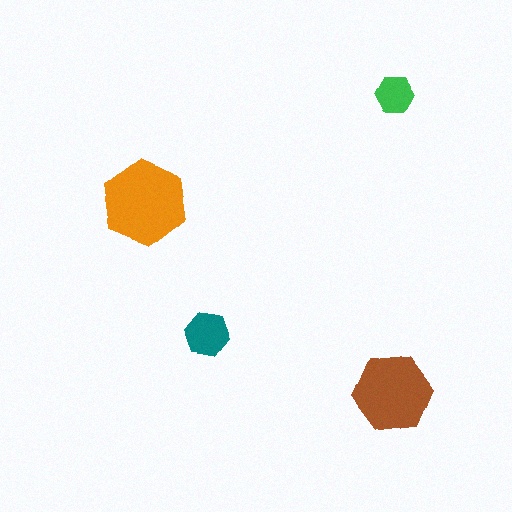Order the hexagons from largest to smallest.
the orange one, the brown one, the teal one, the green one.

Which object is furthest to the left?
The orange hexagon is leftmost.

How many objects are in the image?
There are 4 objects in the image.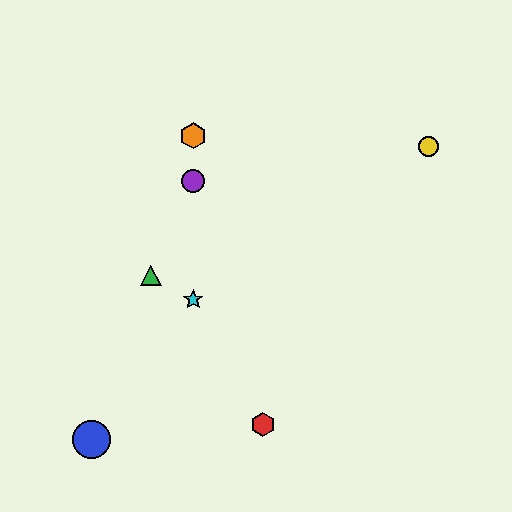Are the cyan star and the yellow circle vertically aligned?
No, the cyan star is at x≈193 and the yellow circle is at x≈428.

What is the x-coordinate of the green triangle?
The green triangle is at x≈151.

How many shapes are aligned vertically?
3 shapes (the purple circle, the orange hexagon, the cyan star) are aligned vertically.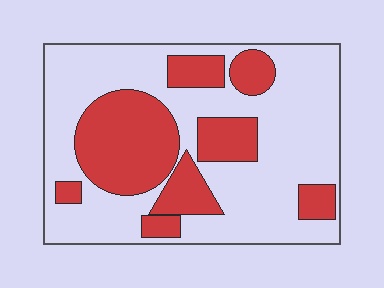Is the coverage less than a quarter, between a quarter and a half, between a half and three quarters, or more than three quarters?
Between a quarter and a half.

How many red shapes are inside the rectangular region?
8.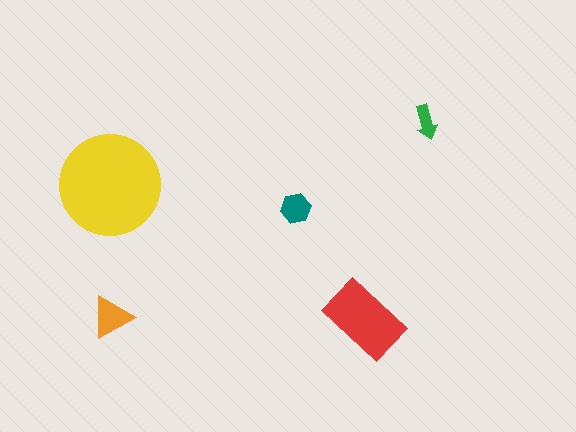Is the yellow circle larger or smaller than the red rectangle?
Larger.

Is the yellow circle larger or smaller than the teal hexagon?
Larger.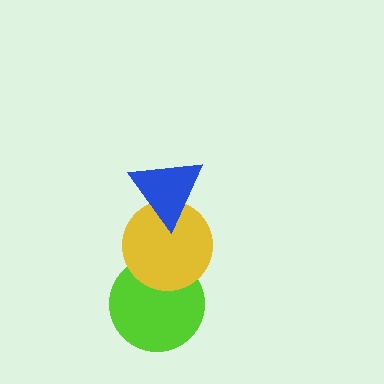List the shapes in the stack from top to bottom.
From top to bottom: the blue triangle, the yellow circle, the lime circle.